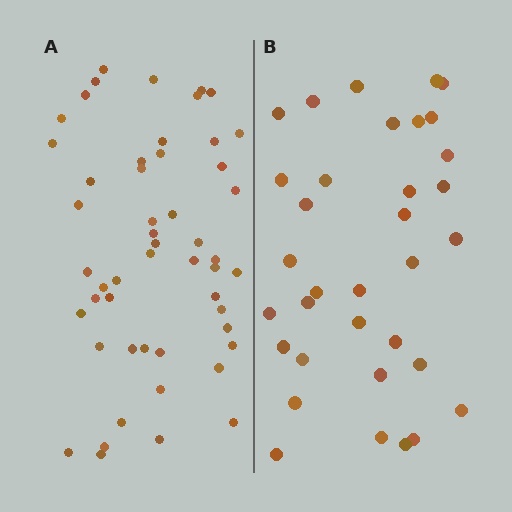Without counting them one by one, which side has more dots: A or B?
Region A (the left region) has more dots.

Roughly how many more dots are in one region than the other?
Region A has approximately 15 more dots than region B.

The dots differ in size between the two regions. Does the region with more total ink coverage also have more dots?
No. Region B has more total ink coverage because its dots are larger, but region A actually contains more individual dots. Total area can be misleading — the number of items is what matters here.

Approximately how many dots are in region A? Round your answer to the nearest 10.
About 50 dots. (The exact count is 51, which rounds to 50.)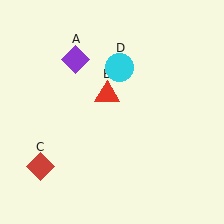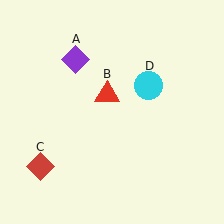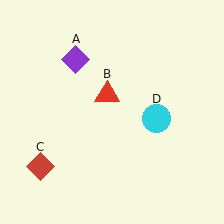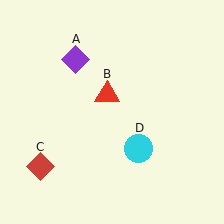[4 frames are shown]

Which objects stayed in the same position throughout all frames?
Purple diamond (object A) and red triangle (object B) and red diamond (object C) remained stationary.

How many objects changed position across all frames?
1 object changed position: cyan circle (object D).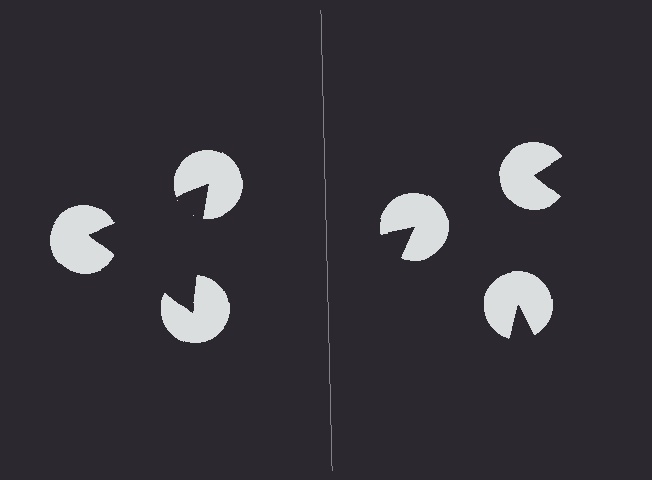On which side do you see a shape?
An illusory triangle appears on the left side. On the right side the wedge cuts are rotated, so no coherent shape forms.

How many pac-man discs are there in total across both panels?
6 — 3 on each side.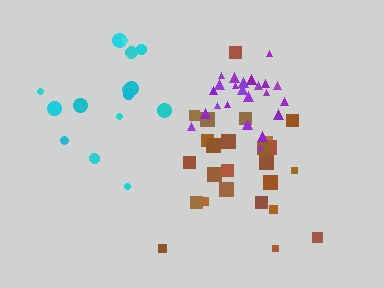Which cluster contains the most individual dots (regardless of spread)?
Brown (27).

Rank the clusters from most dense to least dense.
purple, brown, cyan.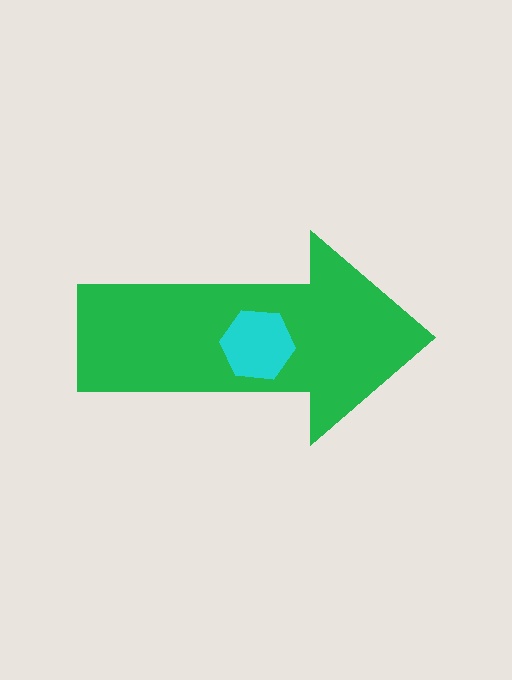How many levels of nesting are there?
2.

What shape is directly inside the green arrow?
The cyan hexagon.